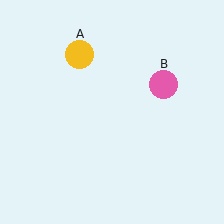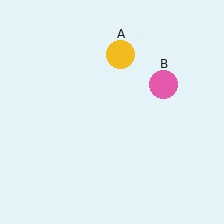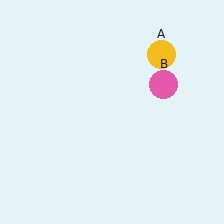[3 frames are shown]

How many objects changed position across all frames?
1 object changed position: yellow circle (object A).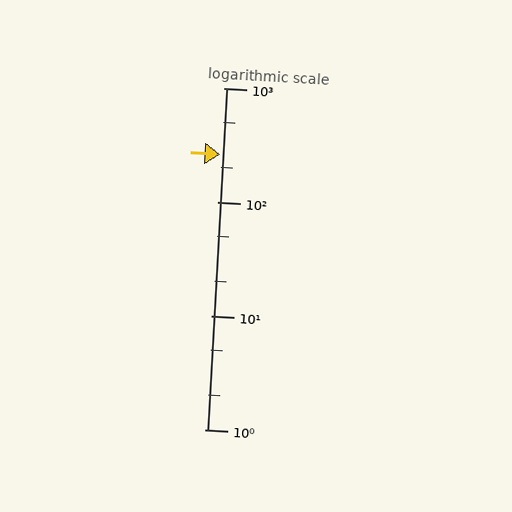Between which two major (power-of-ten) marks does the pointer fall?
The pointer is between 100 and 1000.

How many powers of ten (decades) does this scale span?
The scale spans 3 decades, from 1 to 1000.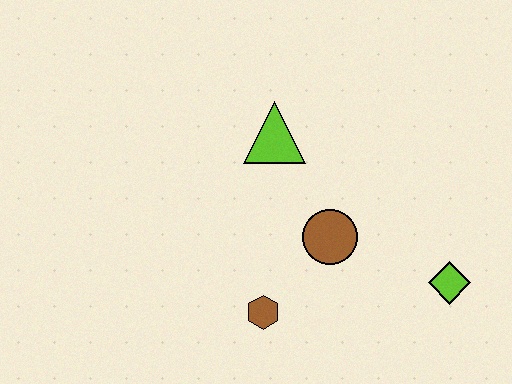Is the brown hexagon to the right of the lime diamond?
No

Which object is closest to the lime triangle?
The brown circle is closest to the lime triangle.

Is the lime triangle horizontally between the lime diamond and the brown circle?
No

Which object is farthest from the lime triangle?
The lime diamond is farthest from the lime triangle.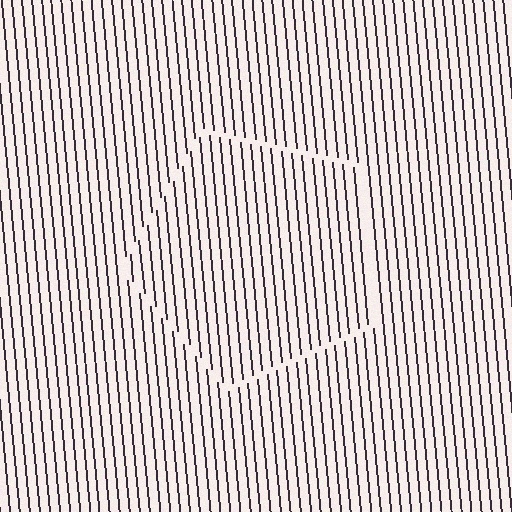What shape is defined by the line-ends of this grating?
An illusory pentagon. The interior of the shape contains the same grating, shifted by half a period — the contour is defined by the phase discontinuity where line-ends from the inner and outer gratings abut.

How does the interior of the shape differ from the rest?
The interior of the shape contains the same grating, shifted by half a period — the contour is defined by the phase discontinuity where line-ends from the inner and outer gratings abut.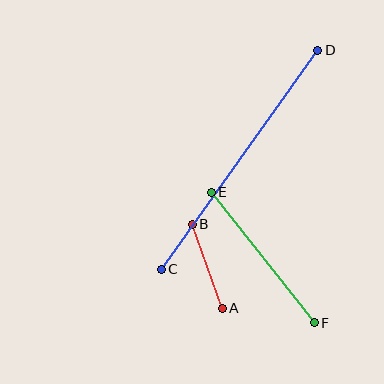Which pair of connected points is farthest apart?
Points C and D are farthest apart.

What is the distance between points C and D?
The distance is approximately 269 pixels.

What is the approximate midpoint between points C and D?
The midpoint is at approximately (239, 160) pixels.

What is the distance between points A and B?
The distance is approximately 89 pixels.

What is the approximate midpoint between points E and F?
The midpoint is at approximately (263, 258) pixels.